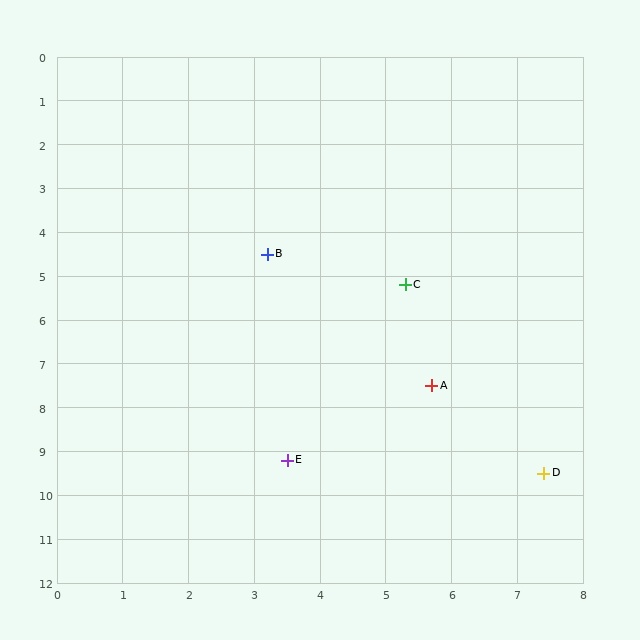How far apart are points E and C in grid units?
Points E and C are about 4.4 grid units apart.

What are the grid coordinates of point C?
Point C is at approximately (5.3, 5.2).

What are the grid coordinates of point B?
Point B is at approximately (3.2, 4.5).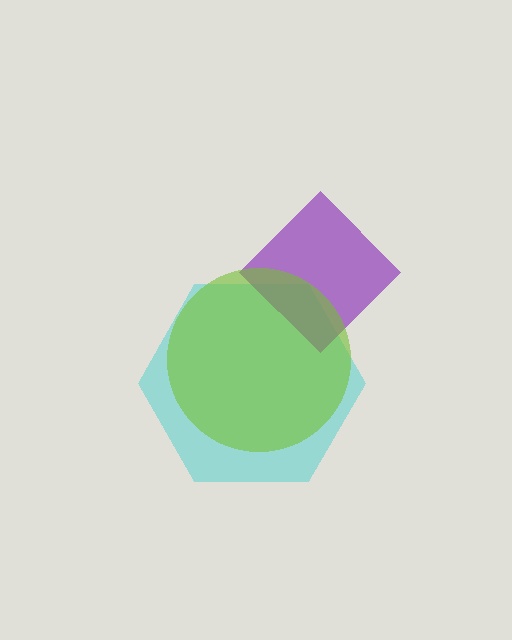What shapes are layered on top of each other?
The layered shapes are: a cyan hexagon, a purple diamond, a lime circle.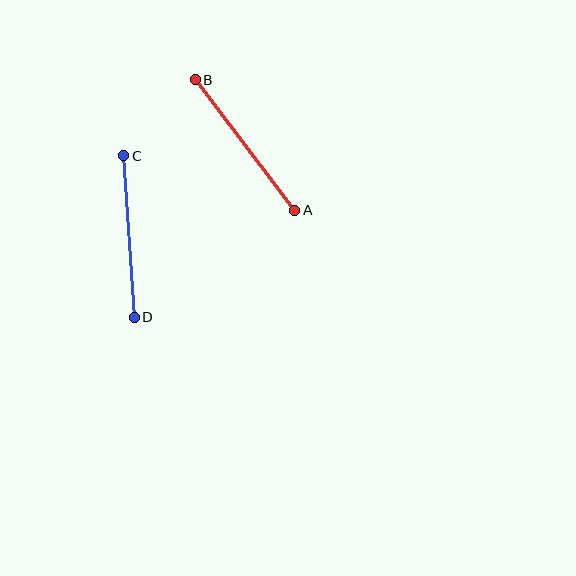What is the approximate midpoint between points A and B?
The midpoint is at approximately (245, 145) pixels.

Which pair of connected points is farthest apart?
Points A and B are farthest apart.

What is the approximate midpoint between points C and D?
The midpoint is at approximately (129, 236) pixels.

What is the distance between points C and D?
The distance is approximately 162 pixels.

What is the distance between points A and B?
The distance is approximately 164 pixels.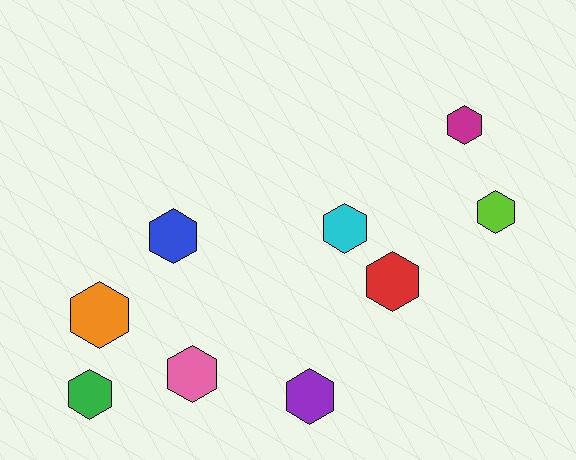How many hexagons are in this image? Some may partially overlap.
There are 9 hexagons.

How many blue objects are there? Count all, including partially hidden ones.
There is 1 blue object.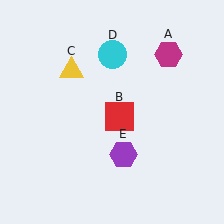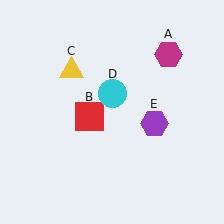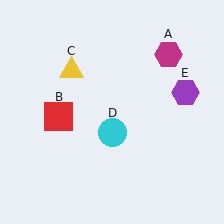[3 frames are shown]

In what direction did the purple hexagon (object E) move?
The purple hexagon (object E) moved up and to the right.